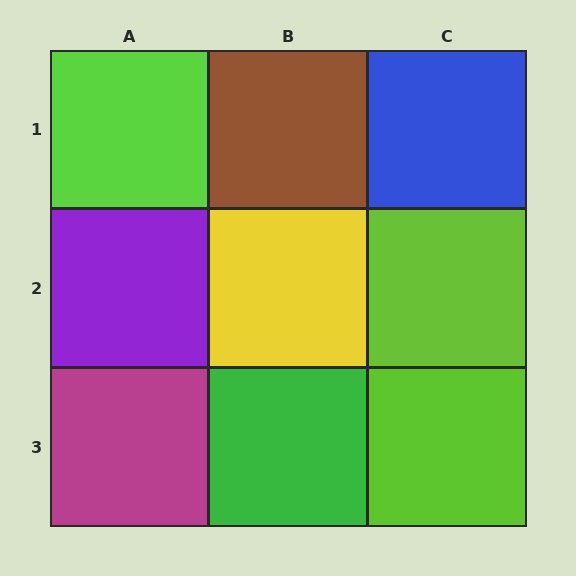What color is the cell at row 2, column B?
Yellow.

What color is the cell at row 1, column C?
Blue.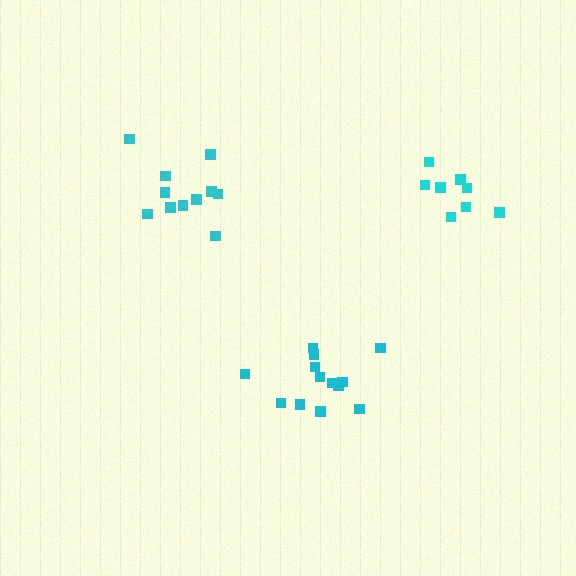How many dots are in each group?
Group 1: 11 dots, Group 2: 13 dots, Group 3: 8 dots (32 total).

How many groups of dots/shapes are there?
There are 3 groups.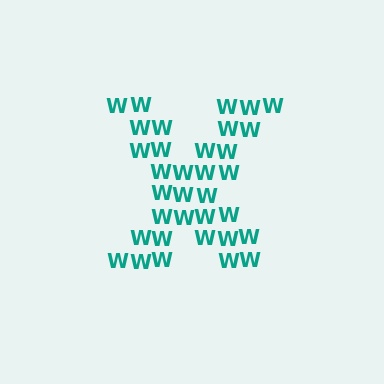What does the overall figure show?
The overall figure shows the letter X.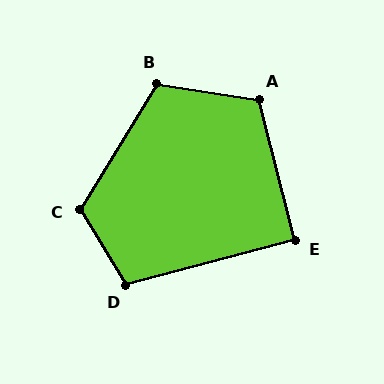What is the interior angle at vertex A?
Approximately 113 degrees (obtuse).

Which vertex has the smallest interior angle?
E, at approximately 90 degrees.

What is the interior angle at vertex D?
Approximately 107 degrees (obtuse).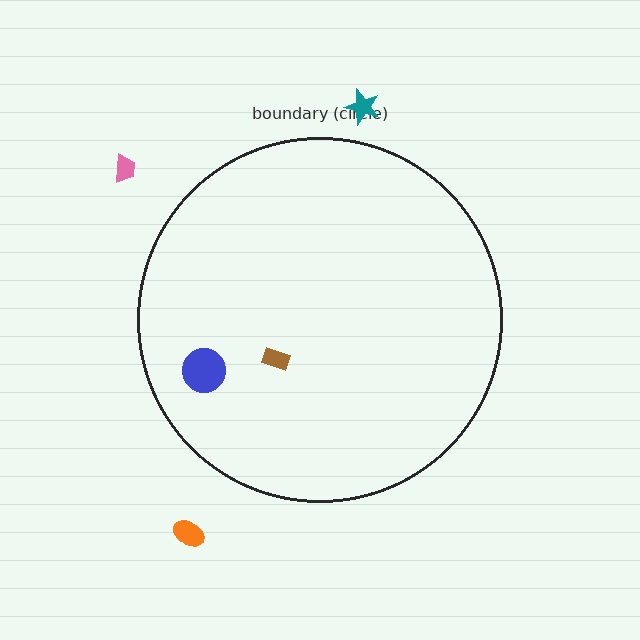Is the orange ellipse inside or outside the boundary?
Outside.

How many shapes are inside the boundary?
2 inside, 3 outside.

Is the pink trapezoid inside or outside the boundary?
Outside.